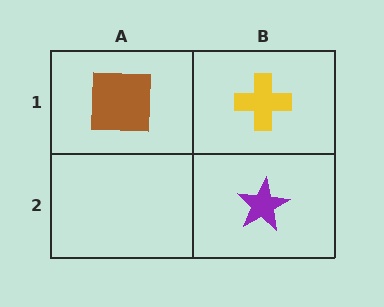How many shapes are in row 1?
2 shapes.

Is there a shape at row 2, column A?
No, that cell is empty.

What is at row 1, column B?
A yellow cross.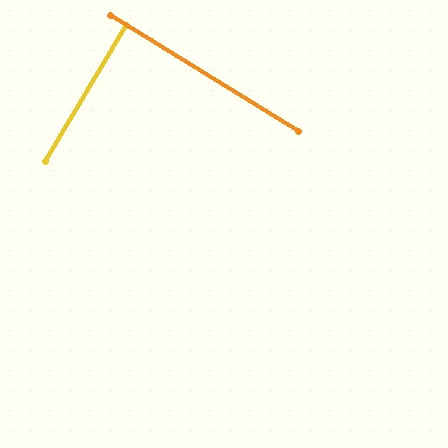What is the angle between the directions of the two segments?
Approximately 89 degrees.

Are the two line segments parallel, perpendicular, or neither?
Perpendicular — they meet at approximately 89°.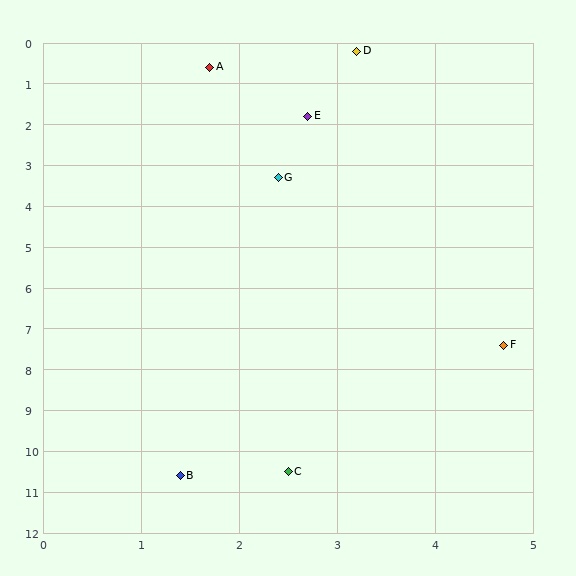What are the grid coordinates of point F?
Point F is at approximately (4.7, 7.4).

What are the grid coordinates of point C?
Point C is at approximately (2.5, 10.5).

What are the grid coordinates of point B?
Point B is at approximately (1.4, 10.6).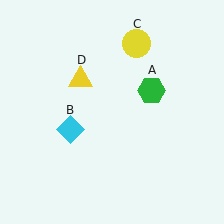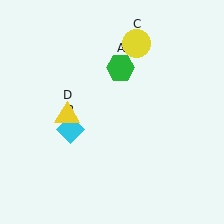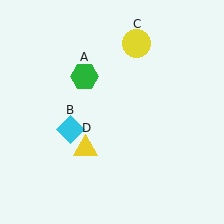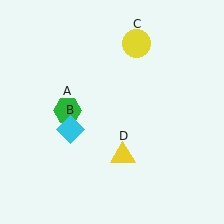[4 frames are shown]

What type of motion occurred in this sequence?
The green hexagon (object A), yellow triangle (object D) rotated counterclockwise around the center of the scene.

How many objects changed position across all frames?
2 objects changed position: green hexagon (object A), yellow triangle (object D).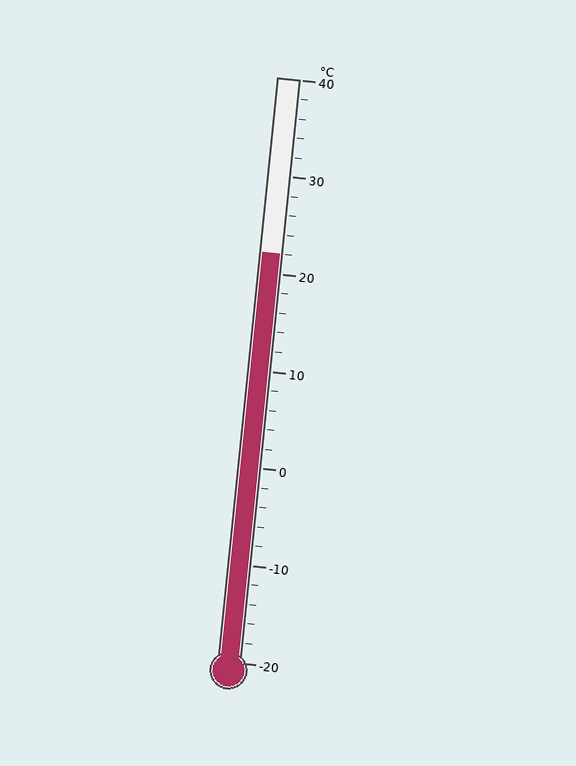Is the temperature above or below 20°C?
The temperature is above 20°C.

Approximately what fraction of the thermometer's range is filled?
The thermometer is filled to approximately 70% of its range.